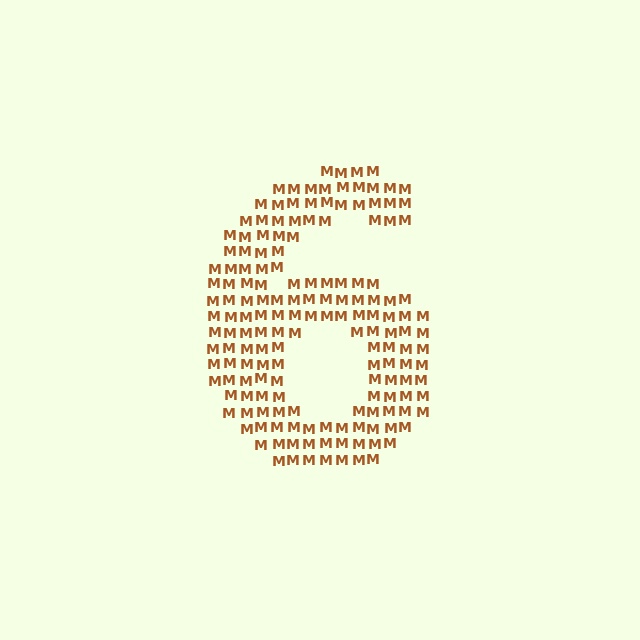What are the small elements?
The small elements are letter M's.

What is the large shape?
The large shape is the digit 6.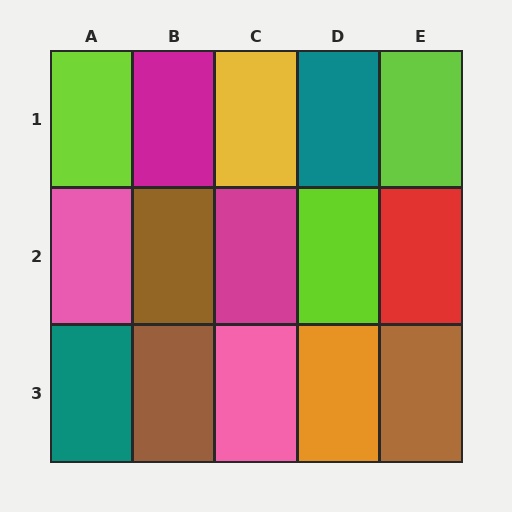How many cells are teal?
2 cells are teal.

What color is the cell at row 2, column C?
Magenta.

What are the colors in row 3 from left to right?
Teal, brown, pink, orange, brown.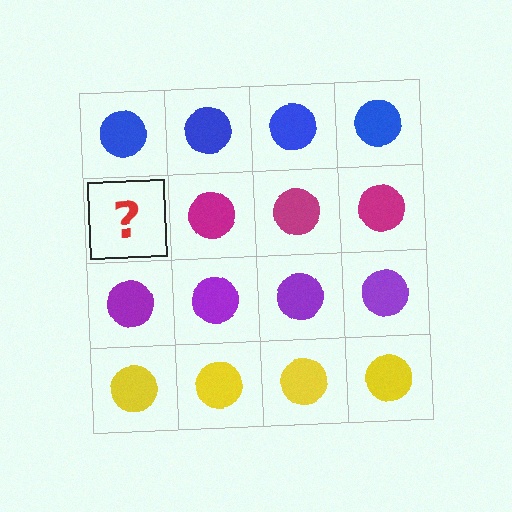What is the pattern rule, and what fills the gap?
The rule is that each row has a consistent color. The gap should be filled with a magenta circle.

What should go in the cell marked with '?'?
The missing cell should contain a magenta circle.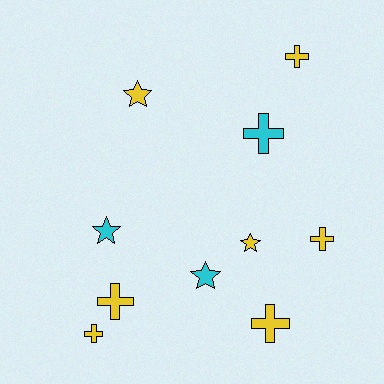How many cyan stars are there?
There are 2 cyan stars.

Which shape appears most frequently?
Cross, with 6 objects.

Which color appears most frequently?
Yellow, with 7 objects.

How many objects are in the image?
There are 10 objects.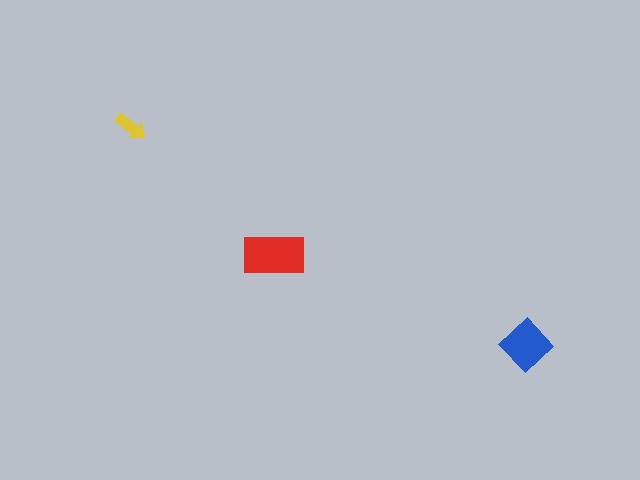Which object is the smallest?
The yellow arrow.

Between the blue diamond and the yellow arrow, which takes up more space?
The blue diamond.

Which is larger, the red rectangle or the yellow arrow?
The red rectangle.